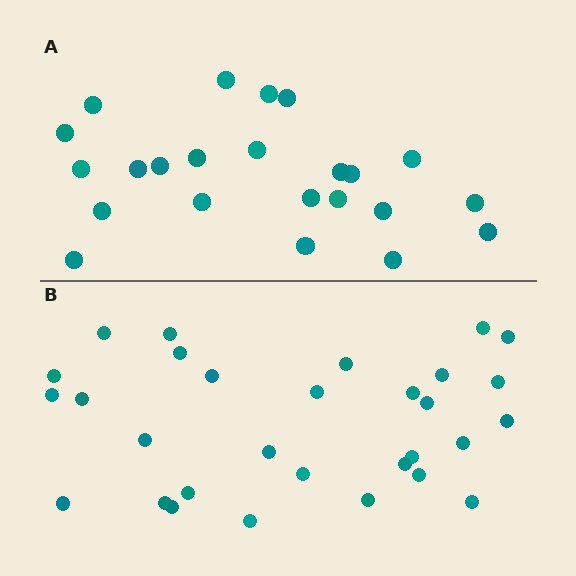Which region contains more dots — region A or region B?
Region B (the bottom region) has more dots.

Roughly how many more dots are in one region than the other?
Region B has roughly 8 or so more dots than region A.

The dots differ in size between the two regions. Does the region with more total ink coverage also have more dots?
No. Region A has more total ink coverage because its dots are larger, but region B actually contains more individual dots. Total area can be misleading — the number of items is what matters here.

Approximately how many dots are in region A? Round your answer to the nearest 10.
About 20 dots. (The exact count is 23, which rounds to 20.)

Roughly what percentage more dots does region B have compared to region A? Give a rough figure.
About 30% more.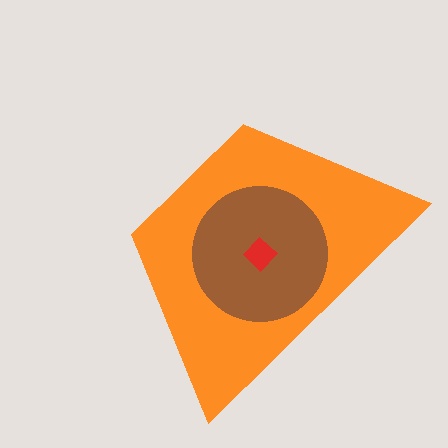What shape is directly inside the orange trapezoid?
The brown circle.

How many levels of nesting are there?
3.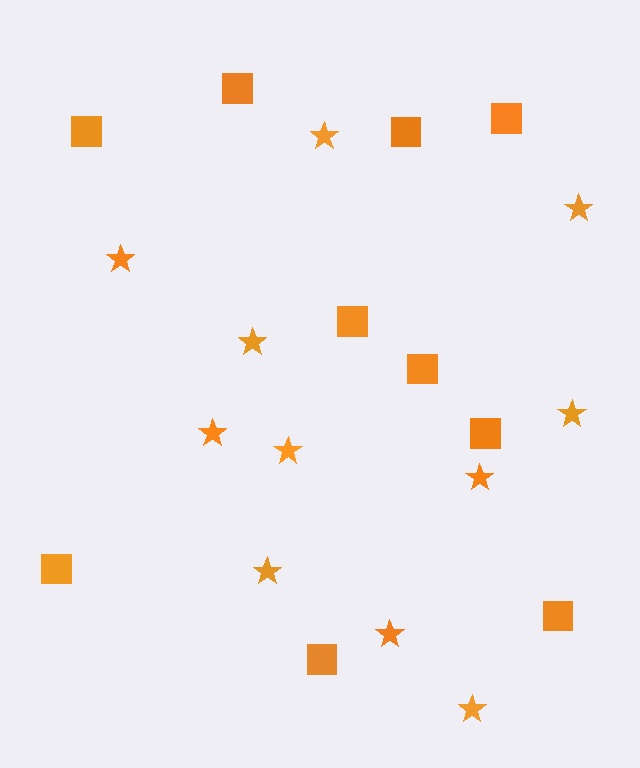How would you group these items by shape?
There are 2 groups: one group of squares (10) and one group of stars (11).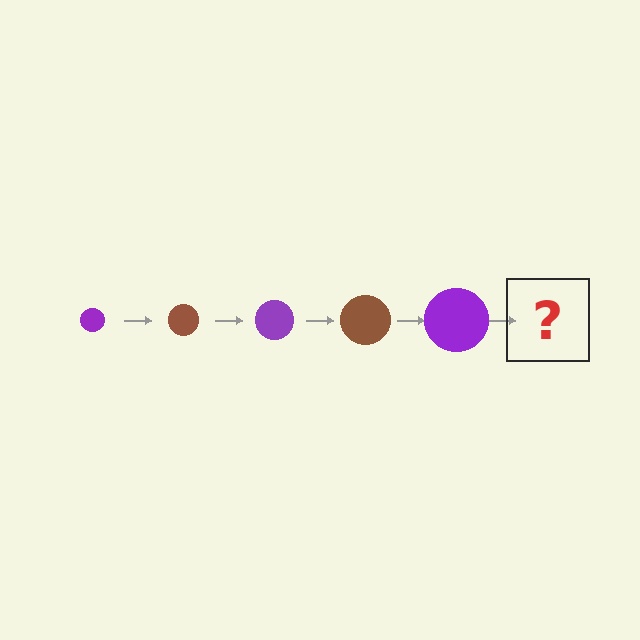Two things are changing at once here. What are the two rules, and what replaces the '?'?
The two rules are that the circle grows larger each step and the color cycles through purple and brown. The '?' should be a brown circle, larger than the previous one.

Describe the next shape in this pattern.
It should be a brown circle, larger than the previous one.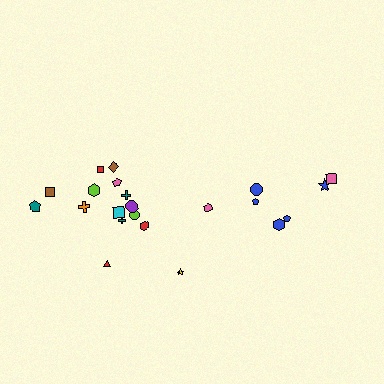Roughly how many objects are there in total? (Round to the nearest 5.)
Roughly 20 objects in total.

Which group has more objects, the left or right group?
The left group.